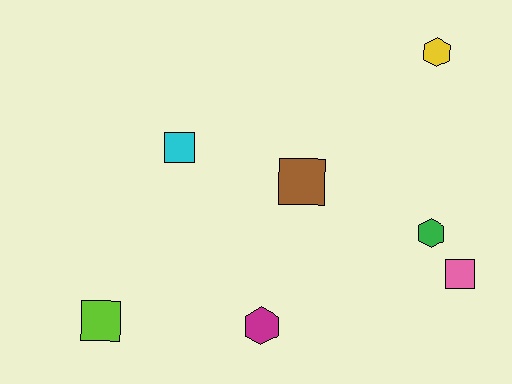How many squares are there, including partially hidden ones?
There are 4 squares.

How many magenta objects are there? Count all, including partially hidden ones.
There is 1 magenta object.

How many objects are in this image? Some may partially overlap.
There are 7 objects.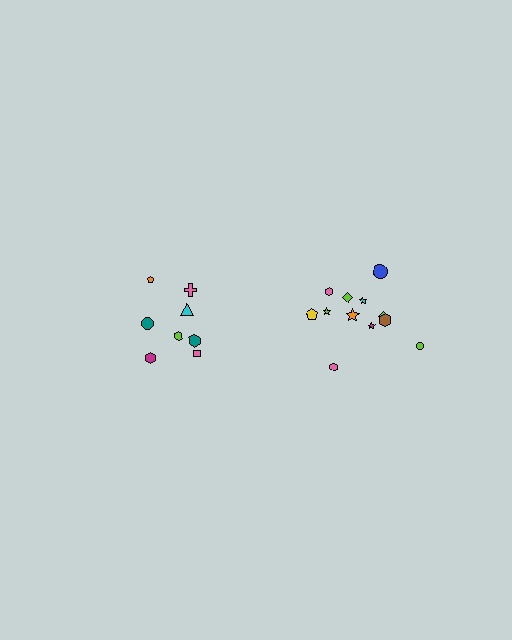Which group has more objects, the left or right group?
The right group.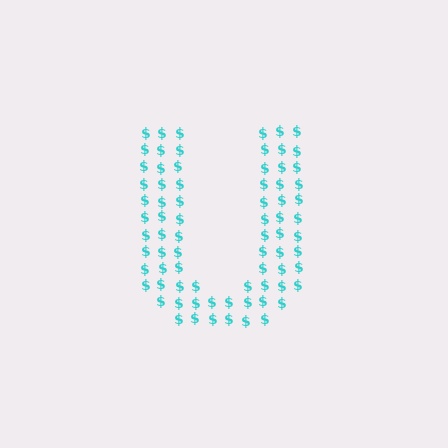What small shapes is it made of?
It is made of small dollar signs.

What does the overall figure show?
The overall figure shows the letter U.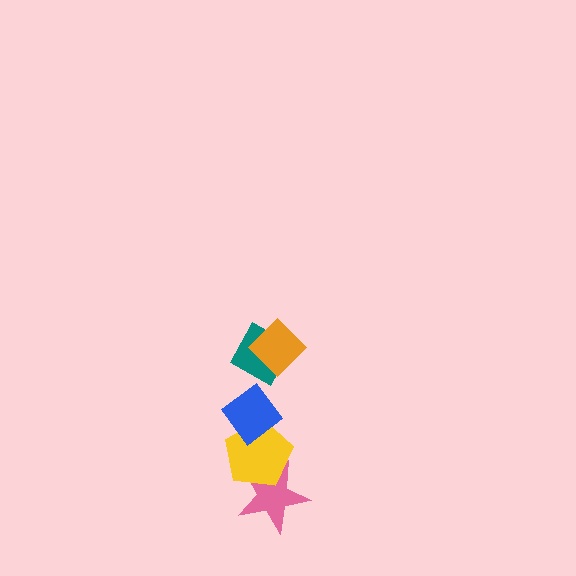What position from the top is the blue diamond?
The blue diamond is 3rd from the top.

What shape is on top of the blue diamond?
The teal diamond is on top of the blue diamond.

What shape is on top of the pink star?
The yellow pentagon is on top of the pink star.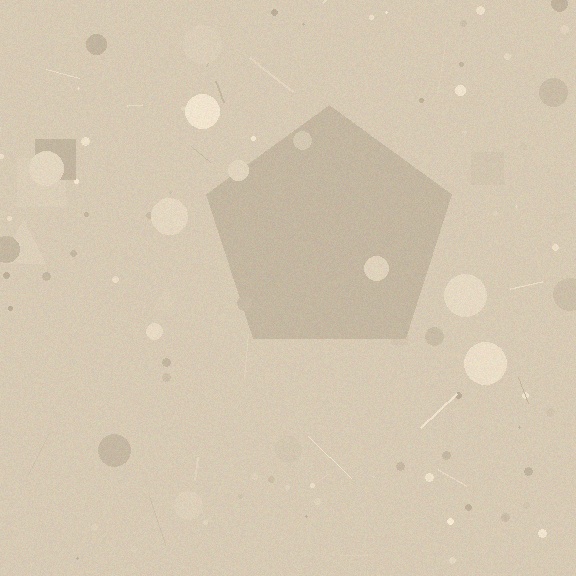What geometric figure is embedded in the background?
A pentagon is embedded in the background.